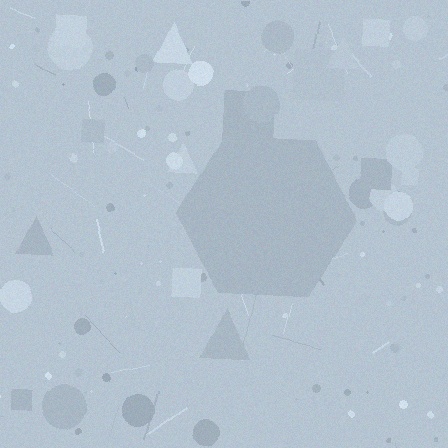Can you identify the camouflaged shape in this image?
The camouflaged shape is a hexagon.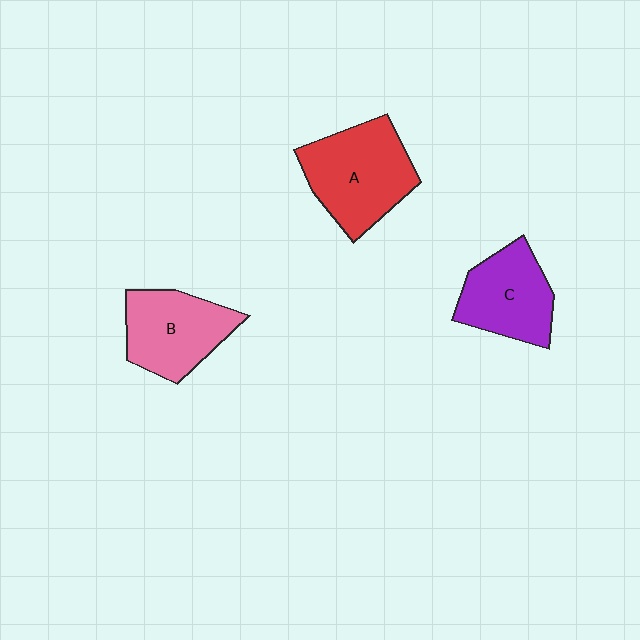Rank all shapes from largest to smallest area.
From largest to smallest: A (red), B (pink), C (purple).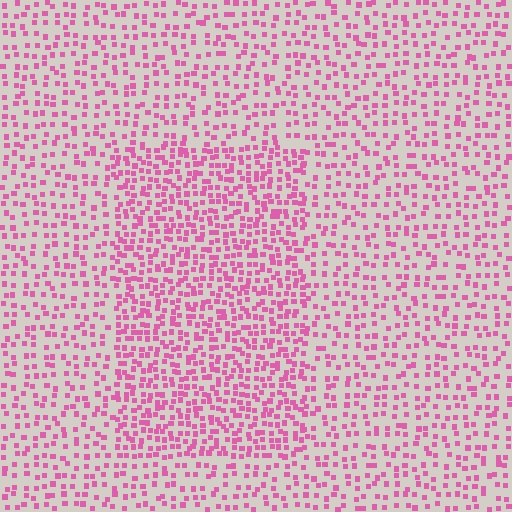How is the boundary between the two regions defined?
The boundary is defined by a change in element density (approximately 1.7x ratio). All elements are the same color, size, and shape.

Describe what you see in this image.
The image contains small pink elements arranged at two different densities. A rectangle-shaped region is visible where the elements are more densely packed than the surrounding area.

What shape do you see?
I see a rectangle.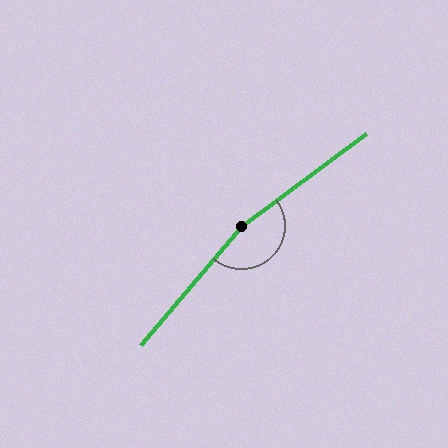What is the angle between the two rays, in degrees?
Approximately 167 degrees.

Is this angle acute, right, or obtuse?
It is obtuse.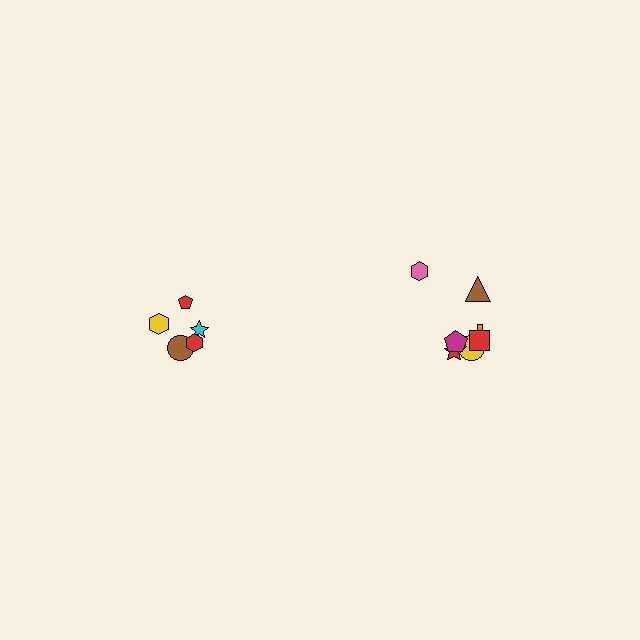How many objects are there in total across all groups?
There are 13 objects.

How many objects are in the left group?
There are 5 objects.